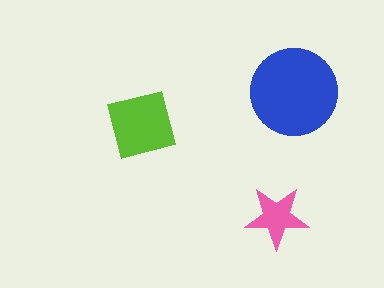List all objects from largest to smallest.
The blue circle, the lime square, the pink star.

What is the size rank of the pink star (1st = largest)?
3rd.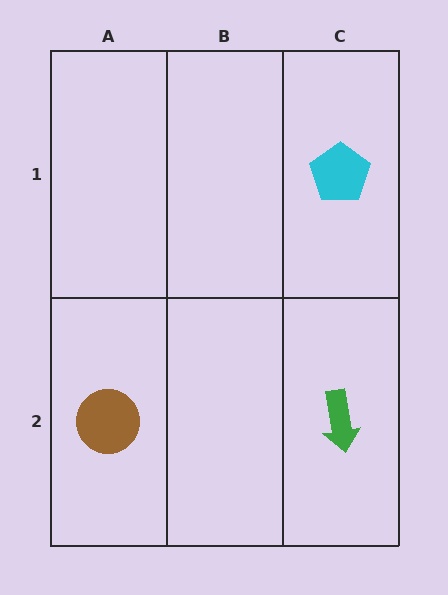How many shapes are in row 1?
1 shape.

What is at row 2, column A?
A brown circle.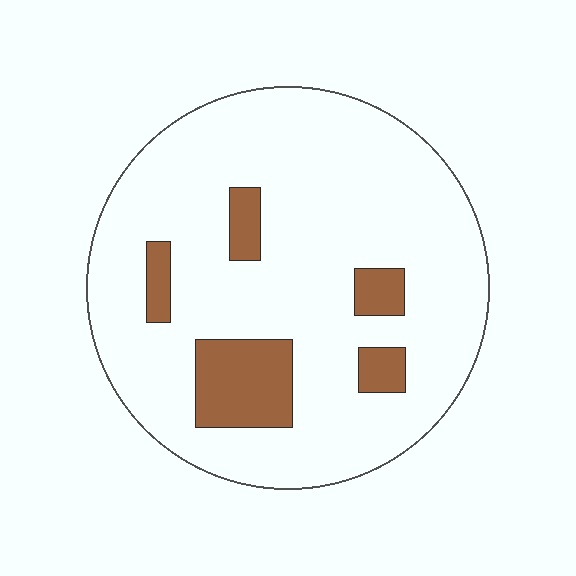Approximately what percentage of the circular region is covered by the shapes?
Approximately 15%.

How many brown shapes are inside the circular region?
5.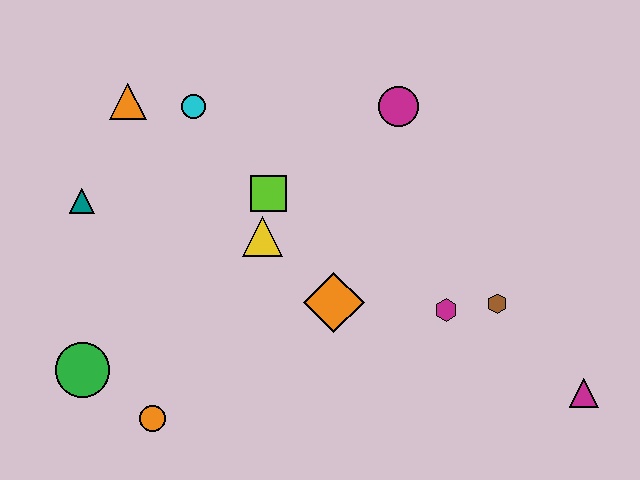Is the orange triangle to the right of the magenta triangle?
No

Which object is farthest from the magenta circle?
The green circle is farthest from the magenta circle.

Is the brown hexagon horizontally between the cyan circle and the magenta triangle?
Yes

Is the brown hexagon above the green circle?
Yes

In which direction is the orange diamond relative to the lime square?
The orange diamond is below the lime square.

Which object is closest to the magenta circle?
The lime square is closest to the magenta circle.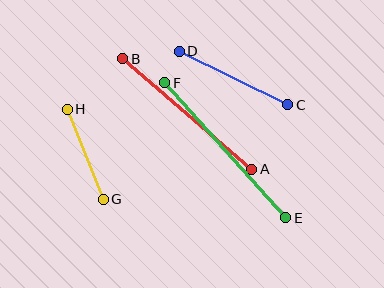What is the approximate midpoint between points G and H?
The midpoint is at approximately (85, 154) pixels.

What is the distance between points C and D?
The distance is approximately 120 pixels.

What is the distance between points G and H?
The distance is approximately 97 pixels.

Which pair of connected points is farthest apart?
Points E and F are farthest apart.